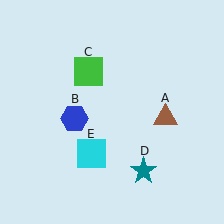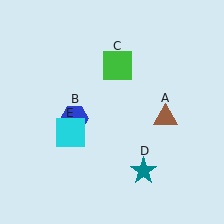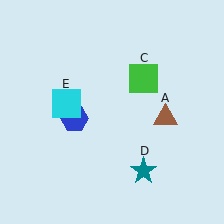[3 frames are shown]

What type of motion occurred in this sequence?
The green square (object C), cyan square (object E) rotated clockwise around the center of the scene.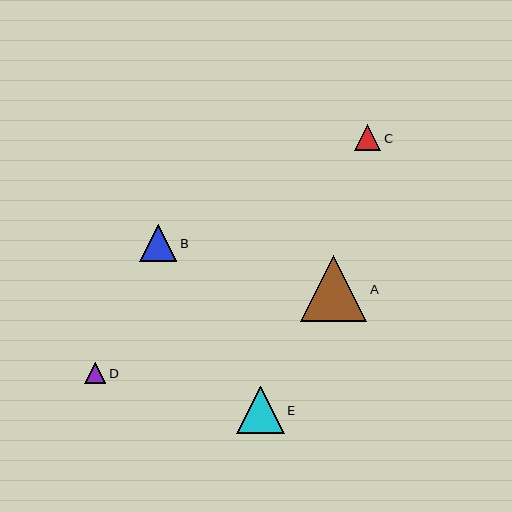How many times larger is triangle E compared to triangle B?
Triangle E is approximately 1.3 times the size of triangle B.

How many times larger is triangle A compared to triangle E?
Triangle A is approximately 1.4 times the size of triangle E.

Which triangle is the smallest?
Triangle D is the smallest with a size of approximately 21 pixels.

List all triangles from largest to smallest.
From largest to smallest: A, E, B, C, D.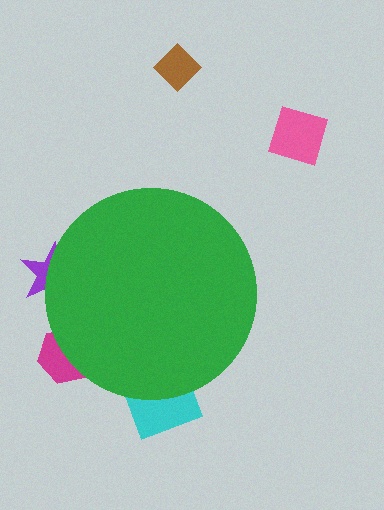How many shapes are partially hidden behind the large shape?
3 shapes are partially hidden.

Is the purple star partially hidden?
Yes, the purple star is partially hidden behind the green circle.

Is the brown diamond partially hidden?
No, the brown diamond is fully visible.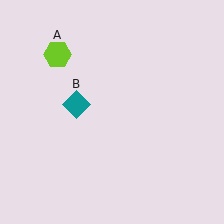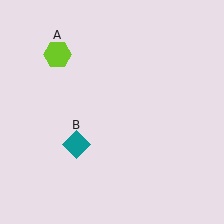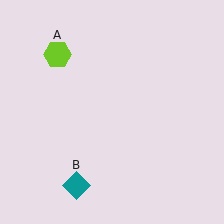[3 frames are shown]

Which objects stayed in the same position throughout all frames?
Lime hexagon (object A) remained stationary.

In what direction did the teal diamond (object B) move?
The teal diamond (object B) moved down.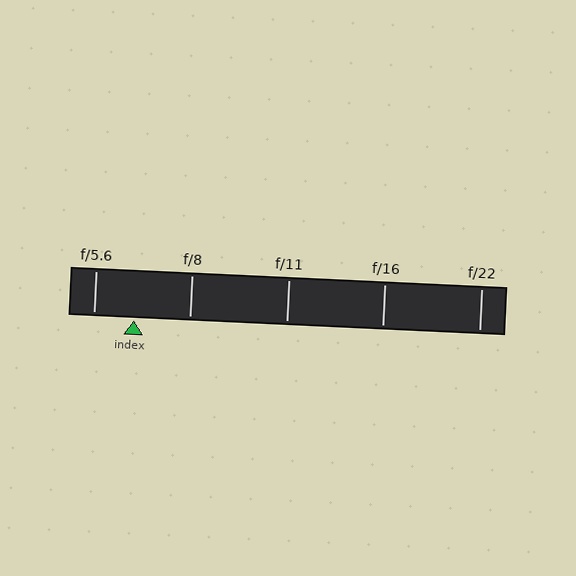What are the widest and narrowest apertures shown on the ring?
The widest aperture shown is f/5.6 and the narrowest is f/22.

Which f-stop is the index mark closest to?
The index mark is closest to f/5.6.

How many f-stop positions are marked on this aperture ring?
There are 5 f-stop positions marked.